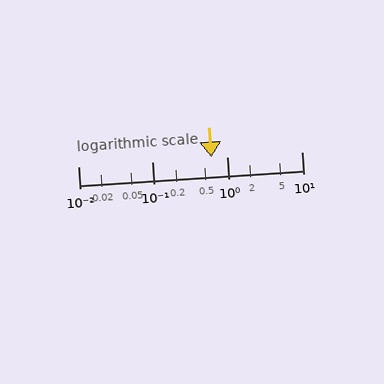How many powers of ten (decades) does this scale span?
The scale spans 3 decades, from 0.01 to 10.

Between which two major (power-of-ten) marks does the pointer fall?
The pointer is between 0.1 and 1.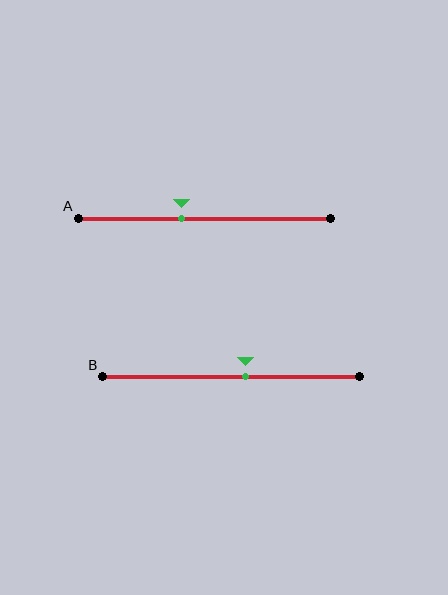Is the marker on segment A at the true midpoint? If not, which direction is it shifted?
No, the marker on segment A is shifted to the left by about 9% of the segment length.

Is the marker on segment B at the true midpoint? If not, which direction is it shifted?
No, the marker on segment B is shifted to the right by about 5% of the segment length.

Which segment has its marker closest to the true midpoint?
Segment B has its marker closest to the true midpoint.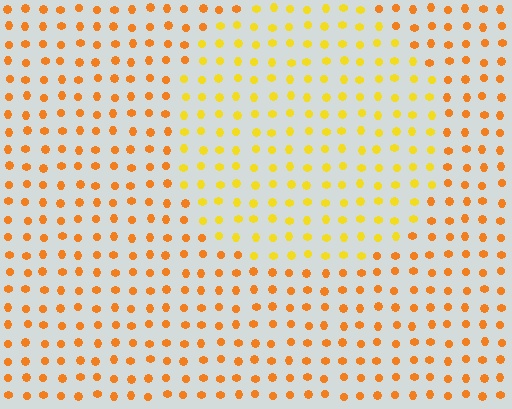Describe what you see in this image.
The image is filled with small orange elements in a uniform arrangement. A circle-shaped region is visible where the elements are tinted to a slightly different hue, forming a subtle color boundary.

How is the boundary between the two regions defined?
The boundary is defined purely by a slight shift in hue (about 27 degrees). Spacing, size, and orientation are identical on both sides.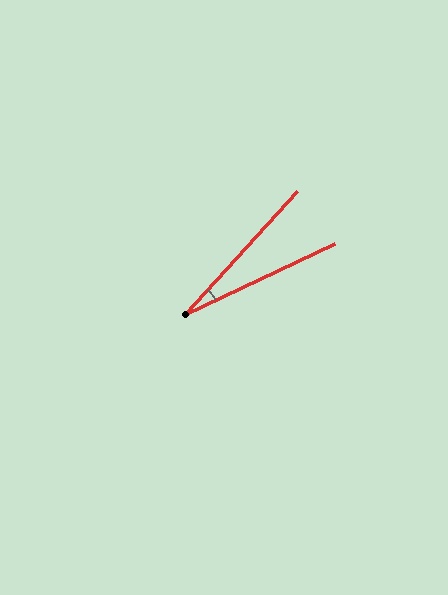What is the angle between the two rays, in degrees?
Approximately 22 degrees.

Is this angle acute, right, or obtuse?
It is acute.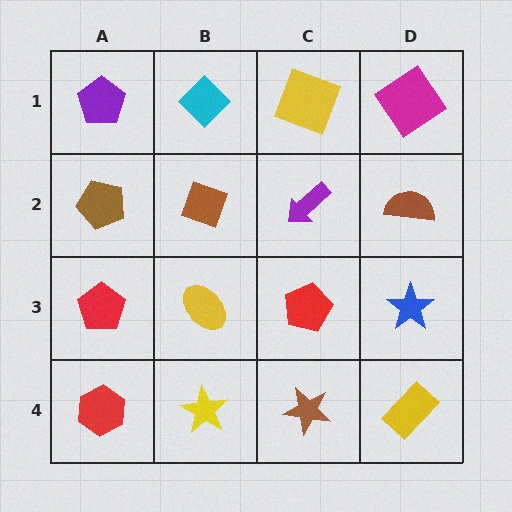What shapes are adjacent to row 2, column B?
A cyan diamond (row 1, column B), a yellow ellipse (row 3, column B), a brown pentagon (row 2, column A), a purple arrow (row 2, column C).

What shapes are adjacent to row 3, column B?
A brown diamond (row 2, column B), a yellow star (row 4, column B), a red pentagon (row 3, column A), a red pentagon (row 3, column C).